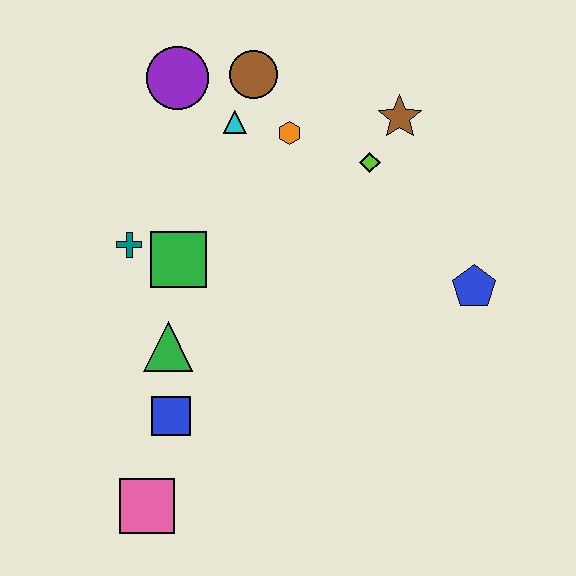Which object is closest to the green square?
The teal cross is closest to the green square.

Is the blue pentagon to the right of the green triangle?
Yes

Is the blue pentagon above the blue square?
Yes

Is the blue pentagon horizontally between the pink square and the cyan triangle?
No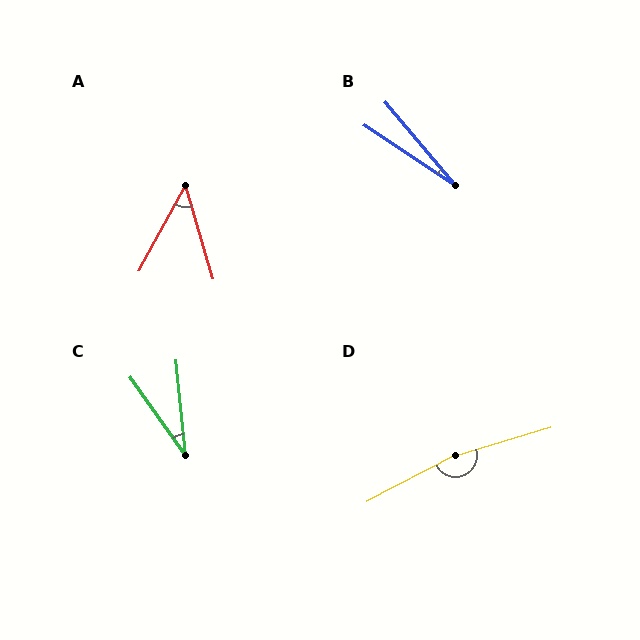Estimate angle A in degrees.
Approximately 45 degrees.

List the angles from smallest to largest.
B (16°), C (30°), A (45°), D (169°).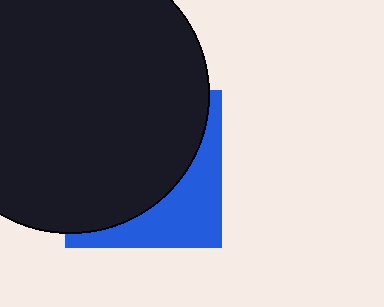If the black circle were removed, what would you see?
You would see the complete blue square.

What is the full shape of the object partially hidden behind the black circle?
The partially hidden object is a blue square.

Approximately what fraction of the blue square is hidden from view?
Roughly 68% of the blue square is hidden behind the black circle.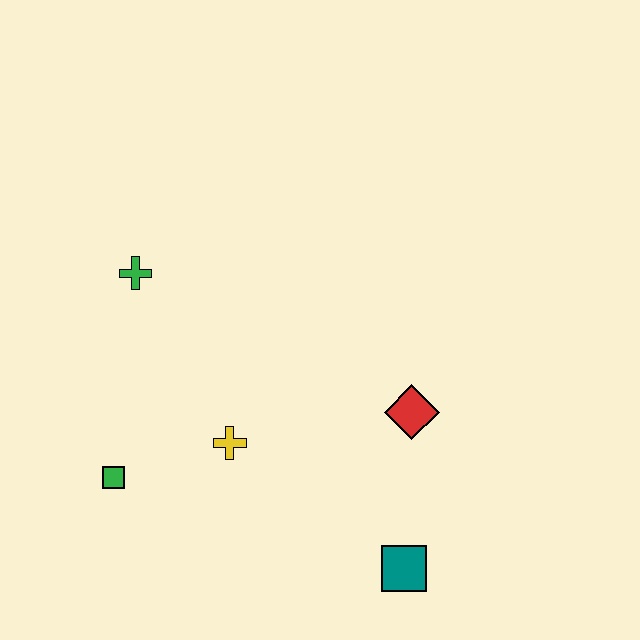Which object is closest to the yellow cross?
The green square is closest to the yellow cross.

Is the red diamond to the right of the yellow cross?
Yes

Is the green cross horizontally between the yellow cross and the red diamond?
No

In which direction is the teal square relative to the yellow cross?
The teal square is to the right of the yellow cross.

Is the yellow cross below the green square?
No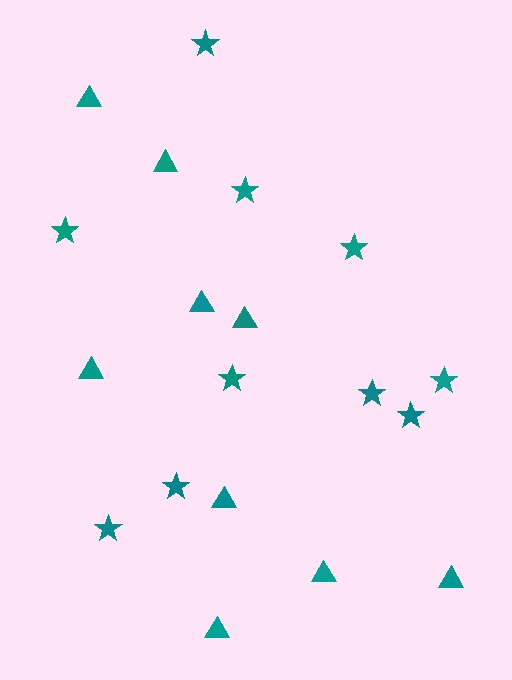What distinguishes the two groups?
There are 2 groups: one group of triangles (9) and one group of stars (10).